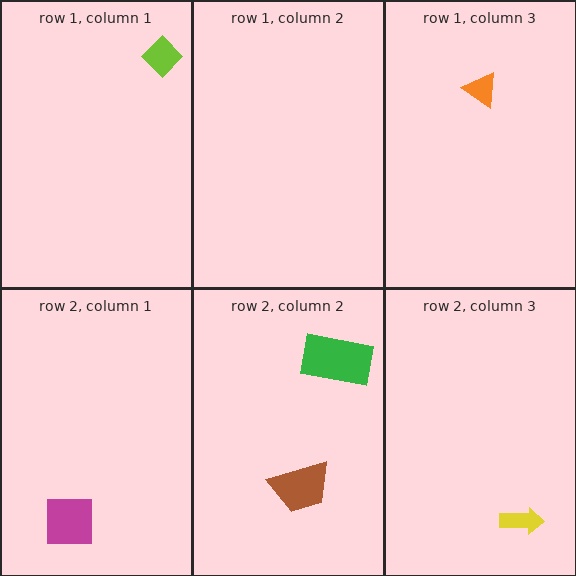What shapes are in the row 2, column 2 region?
The green rectangle, the brown trapezoid.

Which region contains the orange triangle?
The row 1, column 3 region.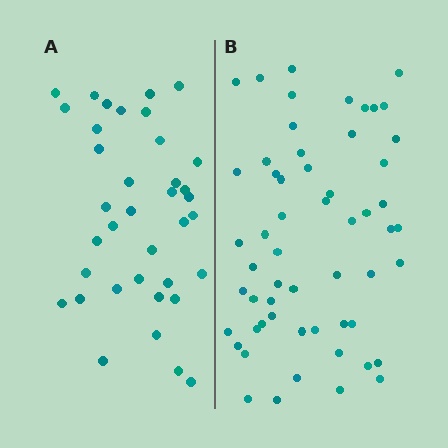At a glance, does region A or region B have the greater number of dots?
Region B (the right region) has more dots.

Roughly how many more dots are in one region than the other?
Region B has approximately 20 more dots than region A.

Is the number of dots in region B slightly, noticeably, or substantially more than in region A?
Region B has substantially more. The ratio is roughly 1.5 to 1.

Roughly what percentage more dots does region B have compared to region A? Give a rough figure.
About 55% more.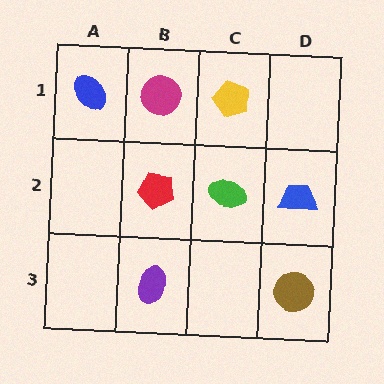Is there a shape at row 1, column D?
No, that cell is empty.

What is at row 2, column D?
A blue trapezoid.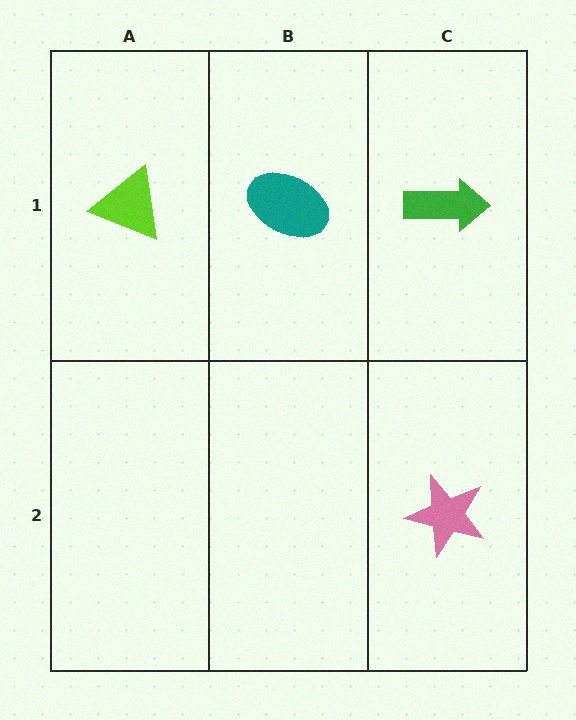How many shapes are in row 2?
1 shape.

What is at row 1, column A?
A lime triangle.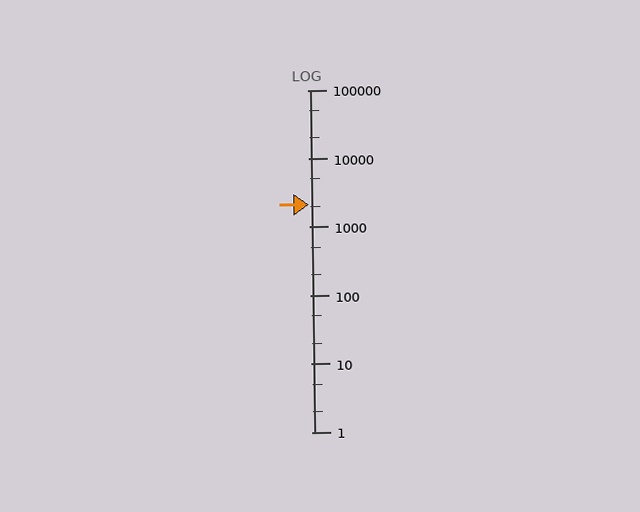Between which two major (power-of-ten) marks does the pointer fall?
The pointer is between 1000 and 10000.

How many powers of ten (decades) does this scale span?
The scale spans 5 decades, from 1 to 100000.